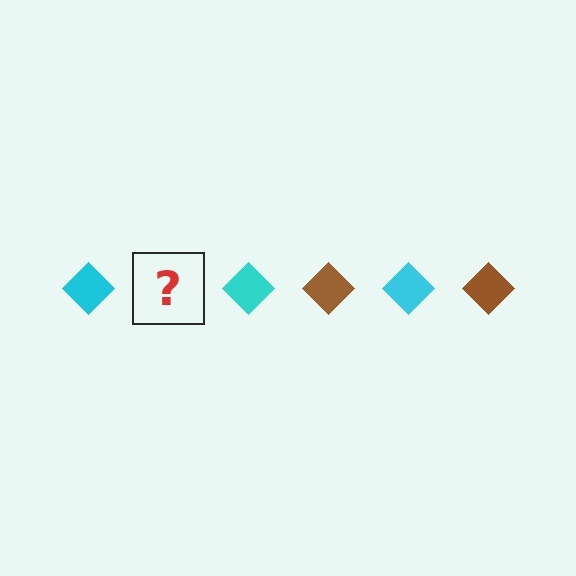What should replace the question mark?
The question mark should be replaced with a brown diamond.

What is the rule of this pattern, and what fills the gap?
The rule is that the pattern cycles through cyan, brown diamonds. The gap should be filled with a brown diamond.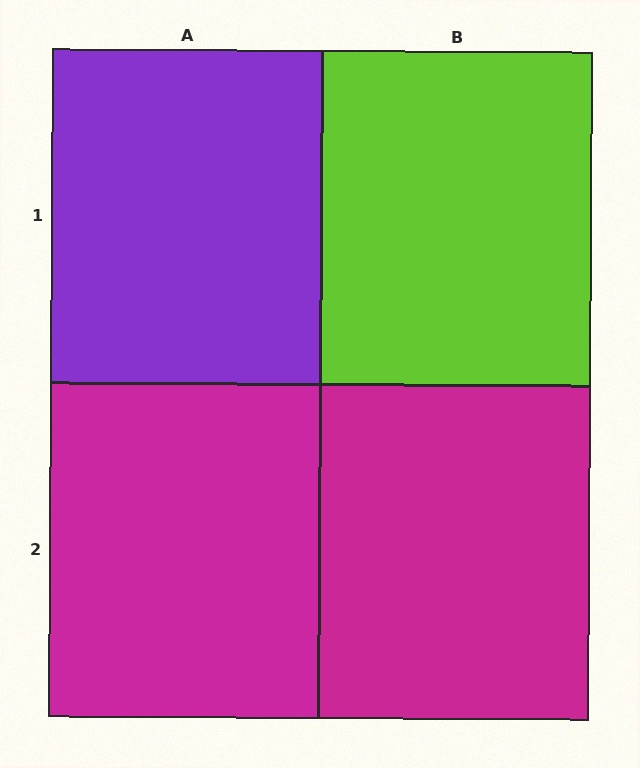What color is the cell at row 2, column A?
Magenta.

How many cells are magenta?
2 cells are magenta.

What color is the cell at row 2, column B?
Magenta.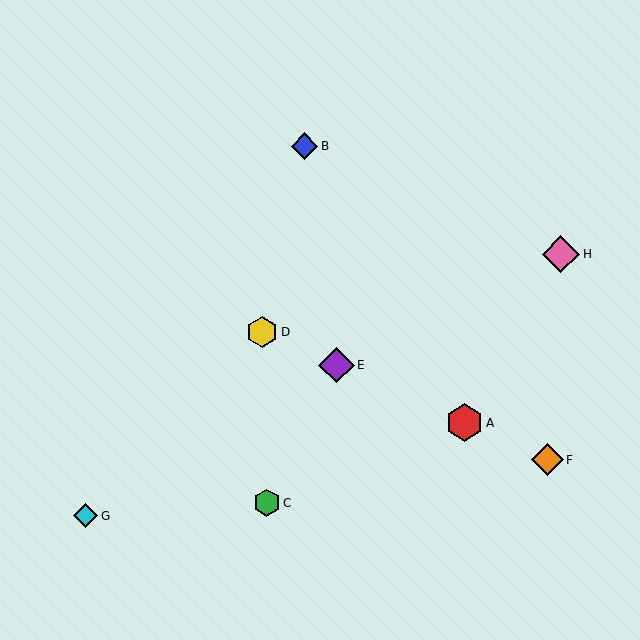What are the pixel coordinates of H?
Object H is at (561, 254).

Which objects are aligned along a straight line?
Objects A, D, E, F are aligned along a straight line.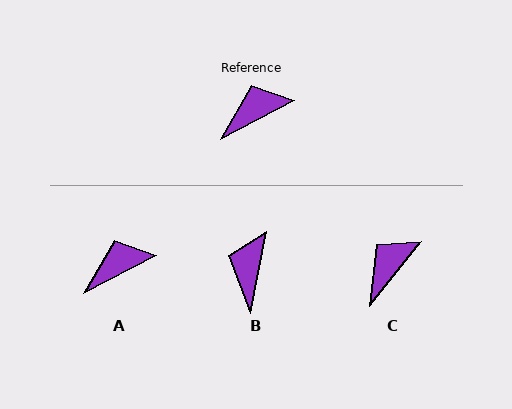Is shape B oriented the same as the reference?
No, it is off by about 51 degrees.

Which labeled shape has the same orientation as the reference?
A.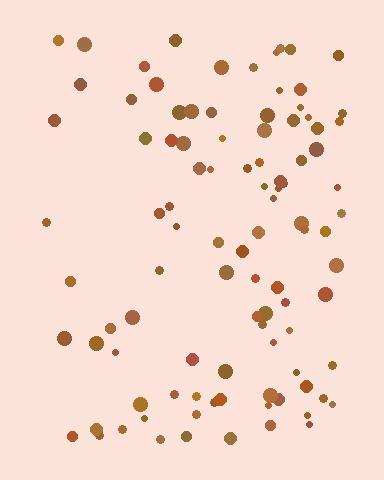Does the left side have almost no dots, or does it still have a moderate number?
Still a moderate number, just noticeably fewer than the right.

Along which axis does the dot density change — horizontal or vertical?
Horizontal.